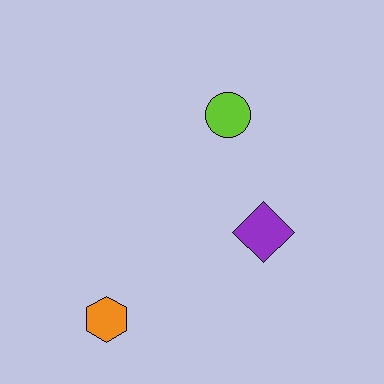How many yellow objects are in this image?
There are no yellow objects.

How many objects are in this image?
There are 3 objects.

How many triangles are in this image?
There are no triangles.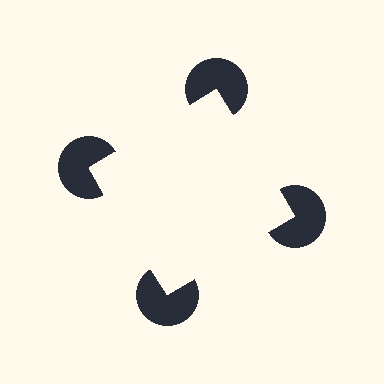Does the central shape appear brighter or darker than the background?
It typically appears slightly brighter than the background, even though no actual brightness change is drawn.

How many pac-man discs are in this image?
There are 4 — one at each vertex of the illusory square.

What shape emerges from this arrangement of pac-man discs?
An illusory square — its edges are inferred from the aligned wedge cuts in the pac-man discs, not physically drawn.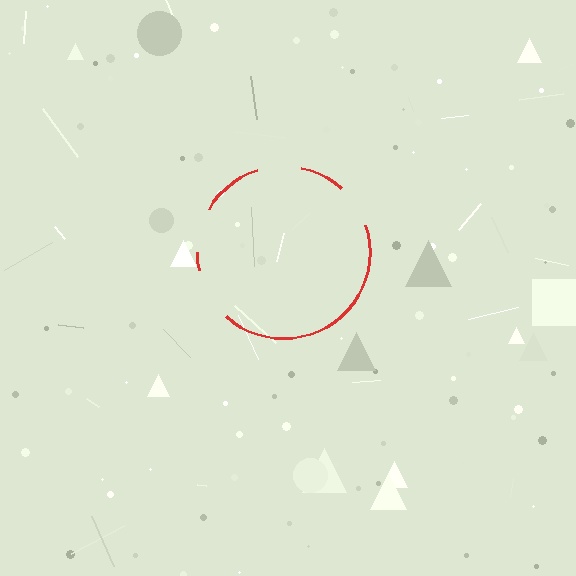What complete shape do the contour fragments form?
The contour fragments form a circle.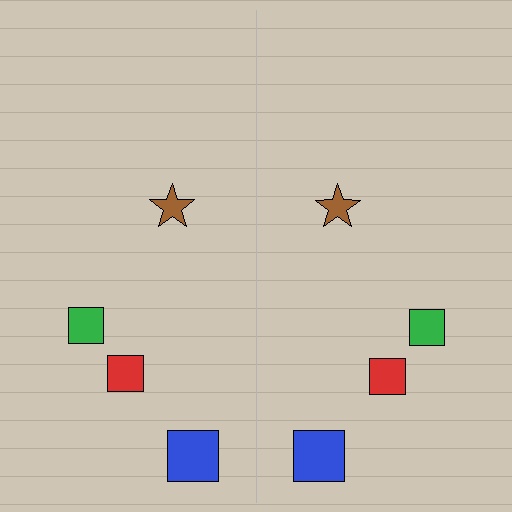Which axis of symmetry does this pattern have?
The pattern has a vertical axis of symmetry running through the center of the image.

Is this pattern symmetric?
Yes, this pattern has bilateral (reflection) symmetry.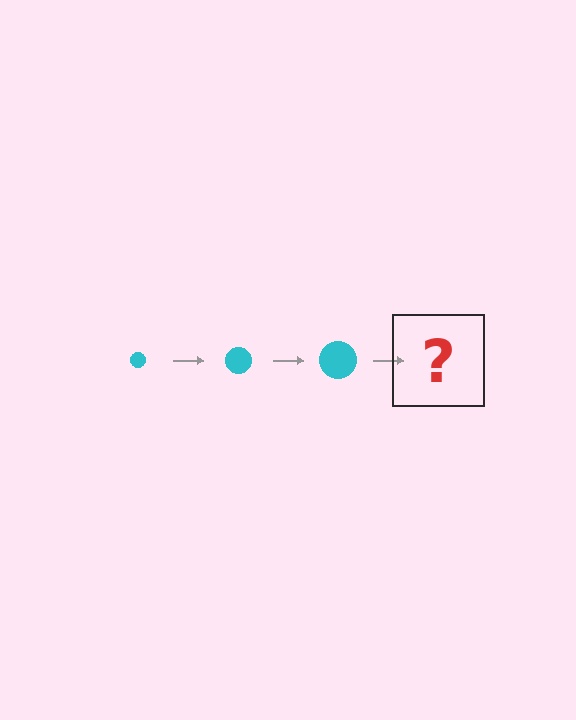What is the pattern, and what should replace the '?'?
The pattern is that the circle gets progressively larger each step. The '?' should be a cyan circle, larger than the previous one.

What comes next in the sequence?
The next element should be a cyan circle, larger than the previous one.